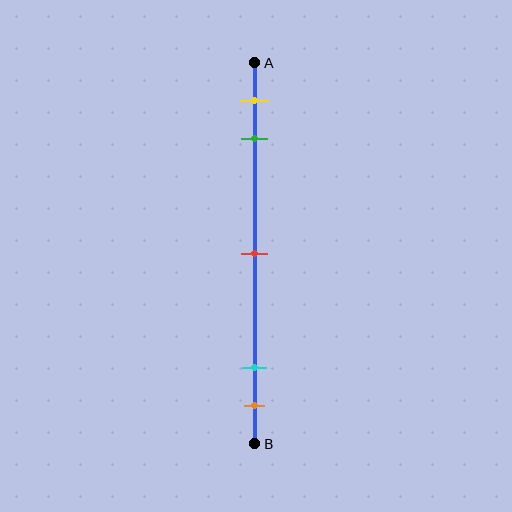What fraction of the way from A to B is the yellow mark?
The yellow mark is approximately 10% (0.1) of the way from A to B.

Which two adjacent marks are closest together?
The cyan and orange marks are the closest adjacent pair.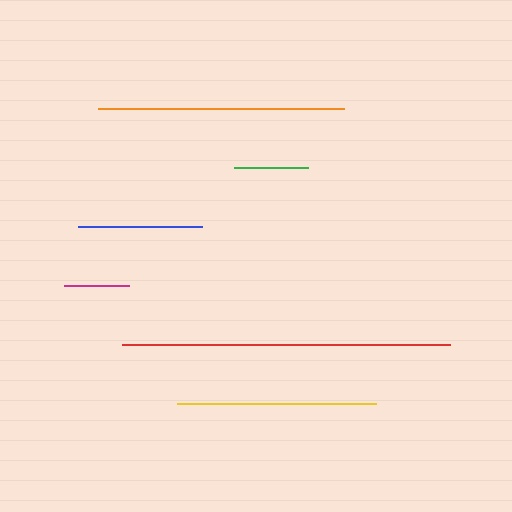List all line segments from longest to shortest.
From longest to shortest: red, orange, yellow, blue, green, magenta.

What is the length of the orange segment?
The orange segment is approximately 246 pixels long.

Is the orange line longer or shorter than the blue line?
The orange line is longer than the blue line.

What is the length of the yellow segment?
The yellow segment is approximately 199 pixels long.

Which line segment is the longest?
The red line is the longest at approximately 327 pixels.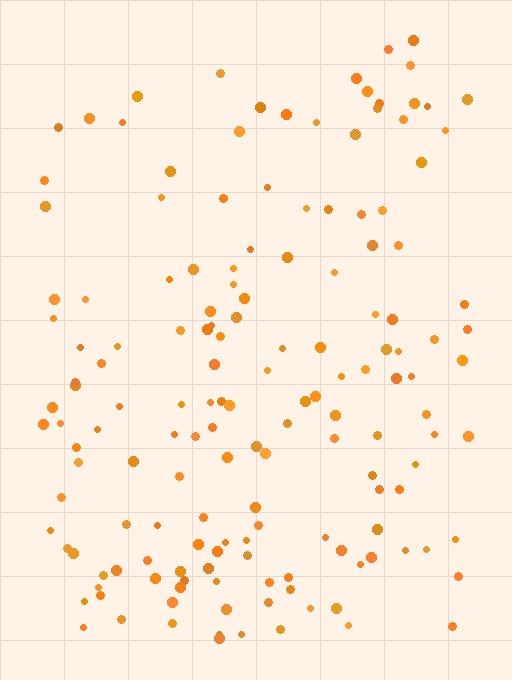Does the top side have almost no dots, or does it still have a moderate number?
Still a moderate number, just noticeably fewer than the bottom.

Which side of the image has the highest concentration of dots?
The bottom.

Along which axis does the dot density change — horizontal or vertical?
Vertical.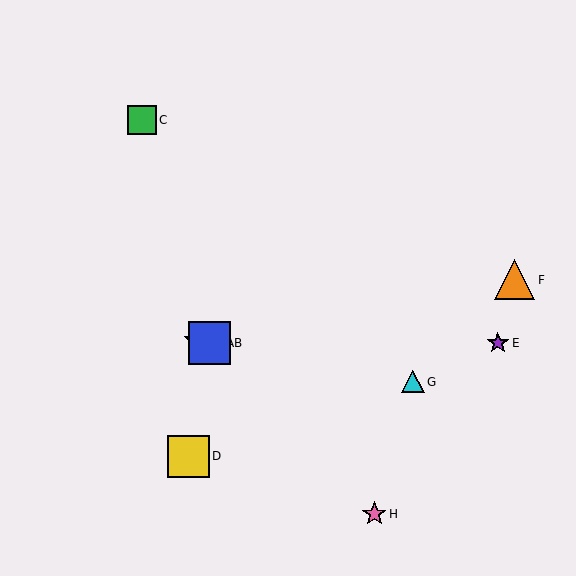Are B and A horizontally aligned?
Yes, both are at y≈343.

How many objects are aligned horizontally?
3 objects (A, B, E) are aligned horizontally.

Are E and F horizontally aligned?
No, E is at y≈343 and F is at y≈280.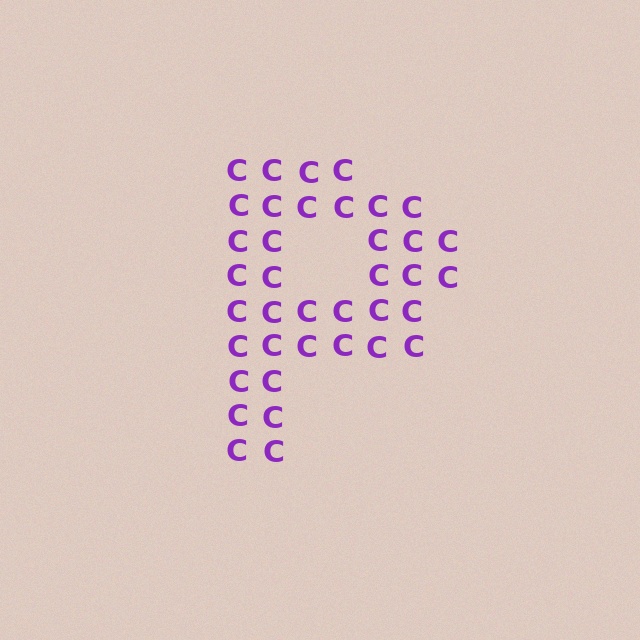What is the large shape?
The large shape is the letter P.